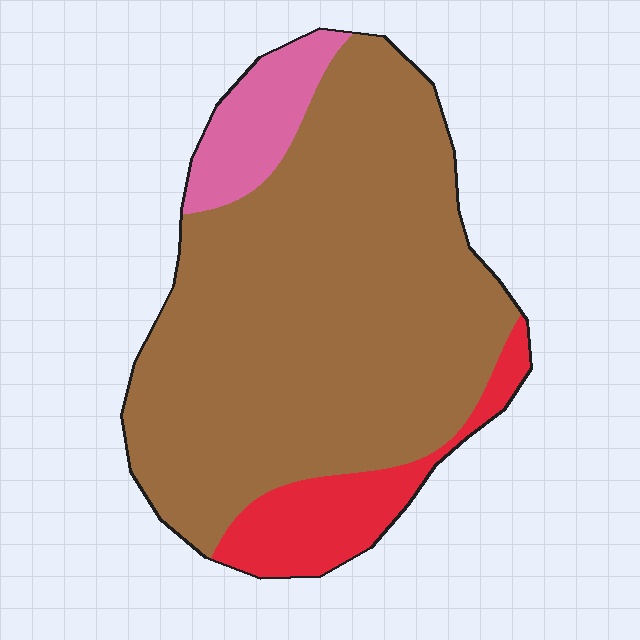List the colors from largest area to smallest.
From largest to smallest: brown, red, pink.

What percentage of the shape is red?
Red covers about 15% of the shape.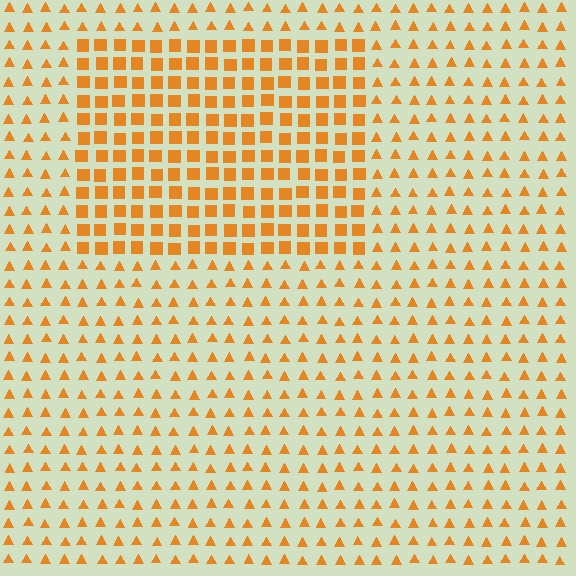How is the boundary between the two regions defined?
The boundary is defined by a change in element shape: squares inside vs. triangles outside. All elements share the same color and spacing.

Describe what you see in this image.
The image is filled with small orange elements arranged in a uniform grid. A rectangle-shaped region contains squares, while the surrounding area contains triangles. The boundary is defined purely by the change in element shape.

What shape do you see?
I see a rectangle.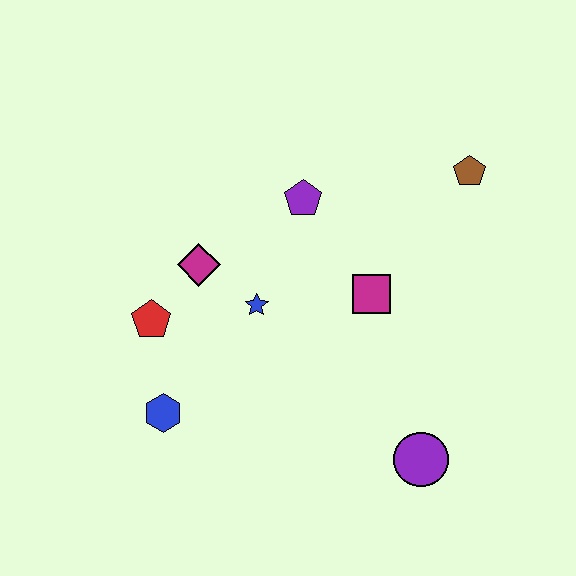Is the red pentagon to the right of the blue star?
No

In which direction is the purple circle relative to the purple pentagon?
The purple circle is below the purple pentagon.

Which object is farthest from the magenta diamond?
The purple circle is farthest from the magenta diamond.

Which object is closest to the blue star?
The magenta diamond is closest to the blue star.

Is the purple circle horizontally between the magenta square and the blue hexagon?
No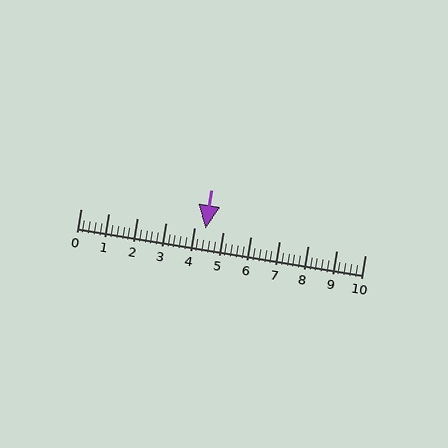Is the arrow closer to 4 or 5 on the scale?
The arrow is closer to 4.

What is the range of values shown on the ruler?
The ruler shows values from 0 to 10.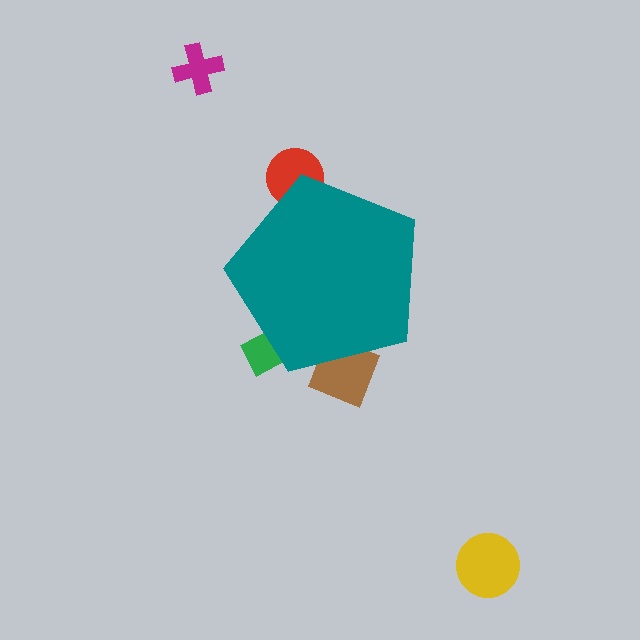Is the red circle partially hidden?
Yes, the red circle is partially hidden behind the teal pentagon.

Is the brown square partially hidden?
Yes, the brown square is partially hidden behind the teal pentagon.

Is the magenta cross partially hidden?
No, the magenta cross is fully visible.